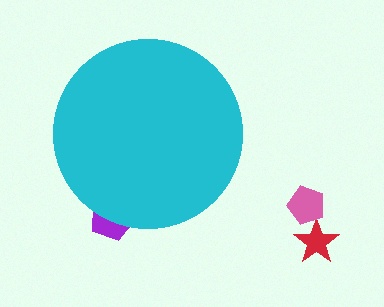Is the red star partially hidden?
No, the red star is fully visible.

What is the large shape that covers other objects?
A cyan circle.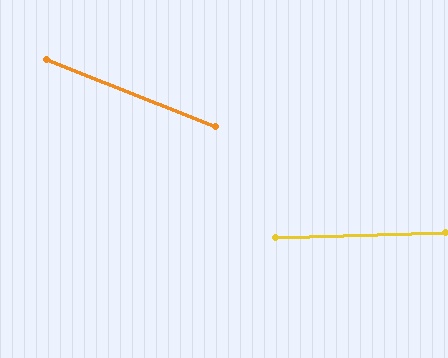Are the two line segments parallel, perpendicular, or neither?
Neither parallel nor perpendicular — they differ by about 23°.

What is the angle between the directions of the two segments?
Approximately 23 degrees.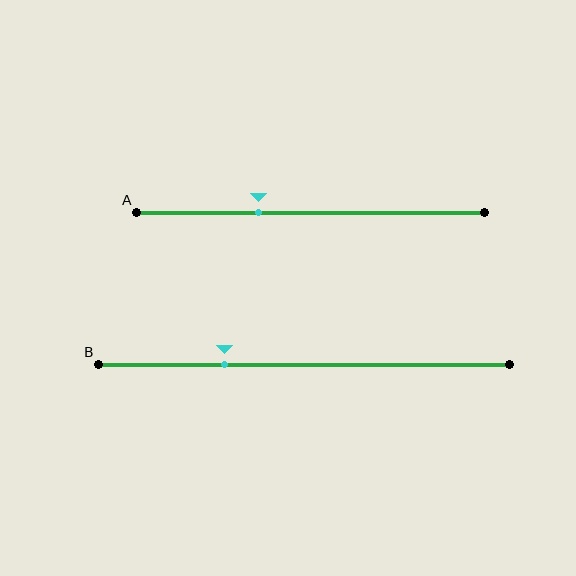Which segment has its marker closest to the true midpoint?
Segment A has its marker closest to the true midpoint.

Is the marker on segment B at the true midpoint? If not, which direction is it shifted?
No, the marker on segment B is shifted to the left by about 19% of the segment length.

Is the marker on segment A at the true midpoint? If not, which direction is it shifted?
No, the marker on segment A is shifted to the left by about 15% of the segment length.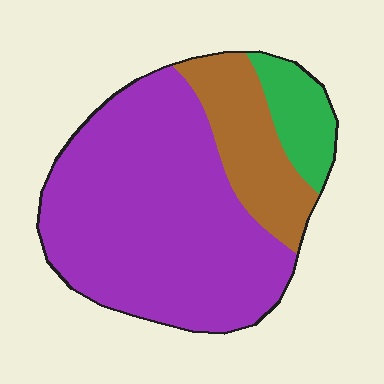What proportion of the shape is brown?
Brown takes up about one fifth (1/5) of the shape.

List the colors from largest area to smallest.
From largest to smallest: purple, brown, green.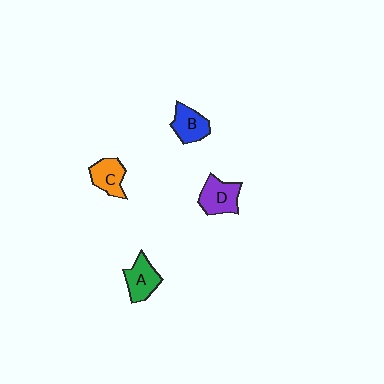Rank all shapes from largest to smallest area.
From largest to smallest: D (purple), A (green), B (blue), C (orange).